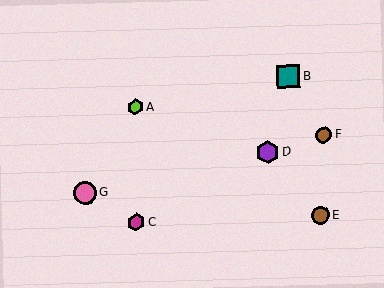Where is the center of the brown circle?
The center of the brown circle is at (324, 135).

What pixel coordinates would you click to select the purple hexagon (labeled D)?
Click at (267, 152) to select the purple hexagon D.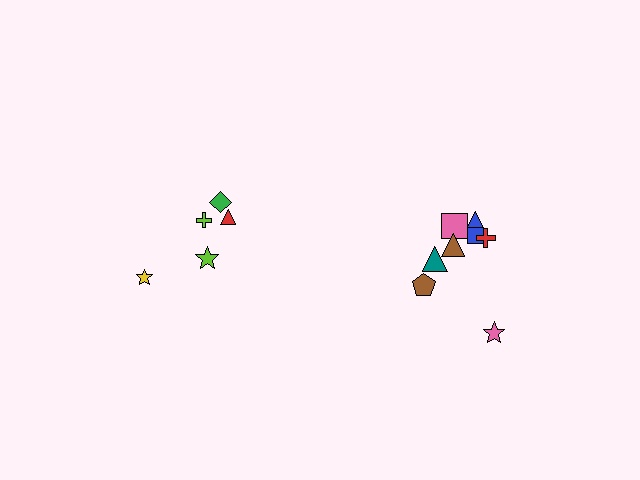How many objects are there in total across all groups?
There are 13 objects.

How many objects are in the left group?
There are 5 objects.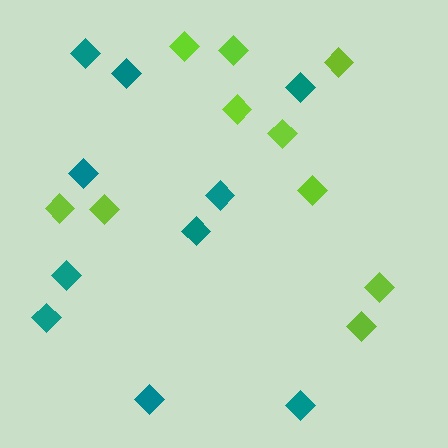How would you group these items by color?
There are 2 groups: one group of teal diamonds (10) and one group of lime diamonds (10).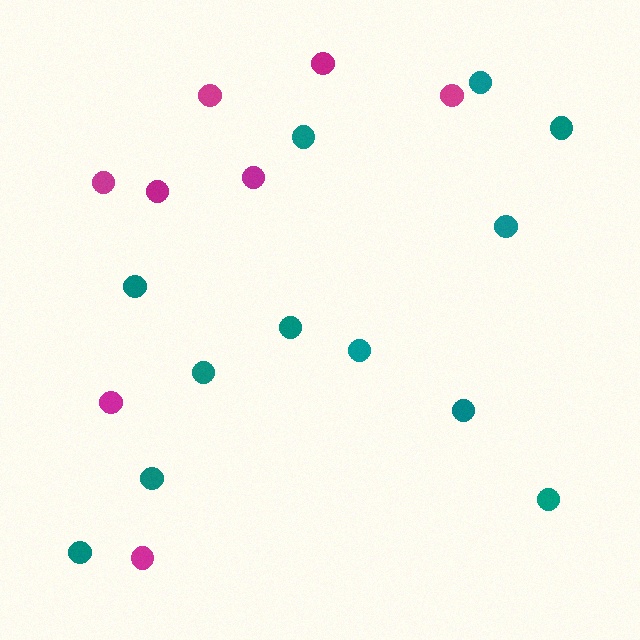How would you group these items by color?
There are 2 groups: one group of teal circles (12) and one group of magenta circles (8).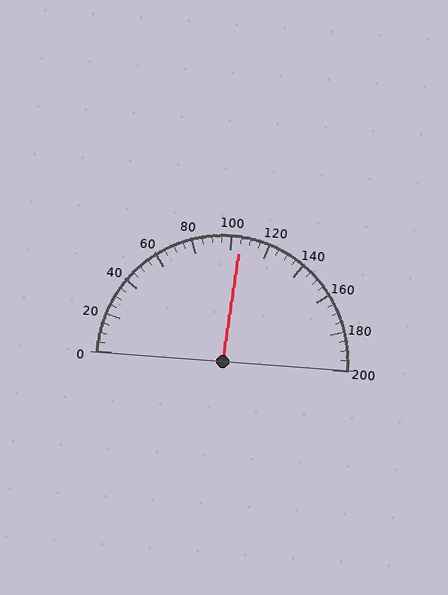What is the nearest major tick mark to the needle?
The nearest major tick mark is 100.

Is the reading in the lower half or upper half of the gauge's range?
The reading is in the upper half of the range (0 to 200).